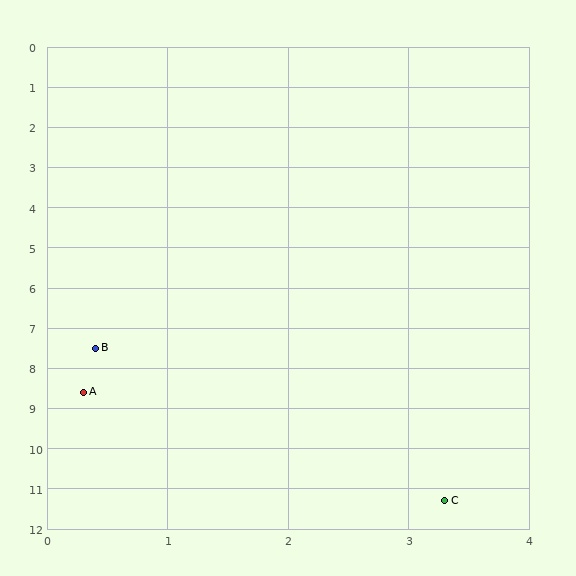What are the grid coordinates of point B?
Point B is at approximately (0.4, 7.5).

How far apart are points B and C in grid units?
Points B and C are about 4.8 grid units apart.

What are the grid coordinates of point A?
Point A is at approximately (0.3, 8.6).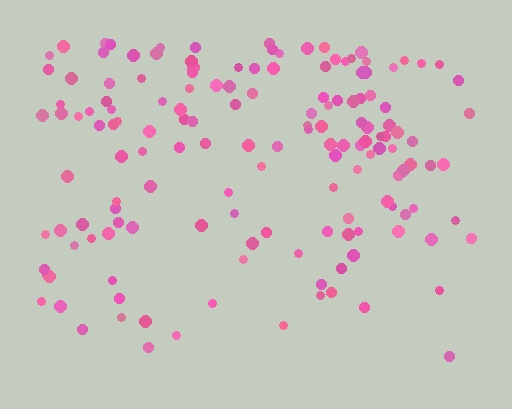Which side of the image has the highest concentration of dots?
The top.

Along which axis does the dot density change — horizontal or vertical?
Vertical.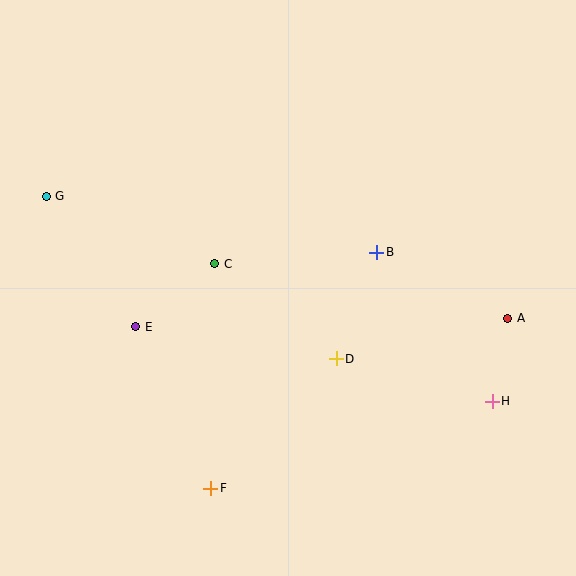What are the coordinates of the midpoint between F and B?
The midpoint between F and B is at (294, 370).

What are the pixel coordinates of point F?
Point F is at (211, 488).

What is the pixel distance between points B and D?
The distance between B and D is 114 pixels.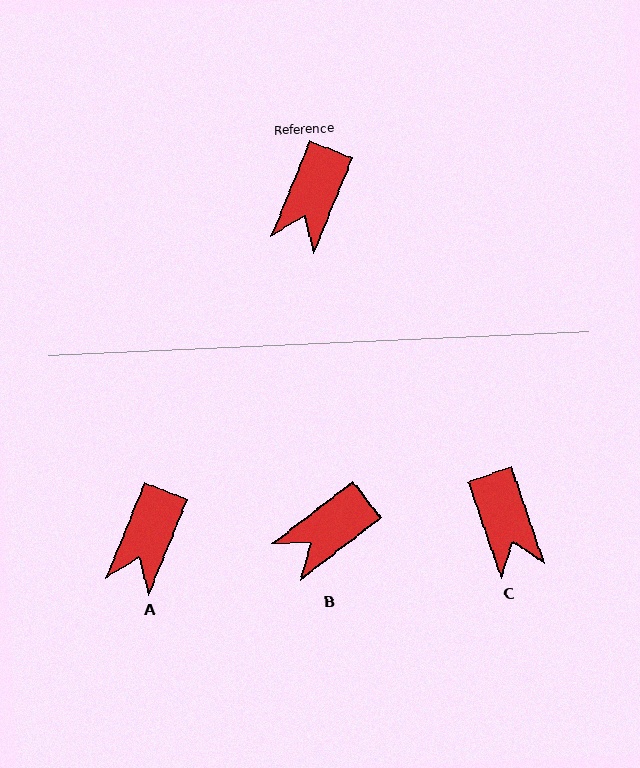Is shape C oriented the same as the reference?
No, it is off by about 41 degrees.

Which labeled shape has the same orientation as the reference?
A.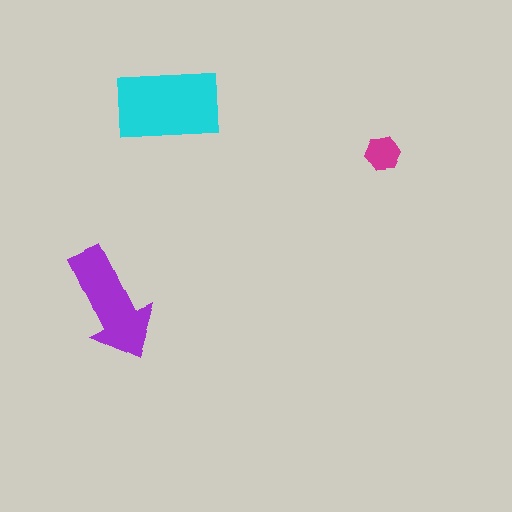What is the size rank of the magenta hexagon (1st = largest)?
3rd.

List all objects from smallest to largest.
The magenta hexagon, the purple arrow, the cyan rectangle.